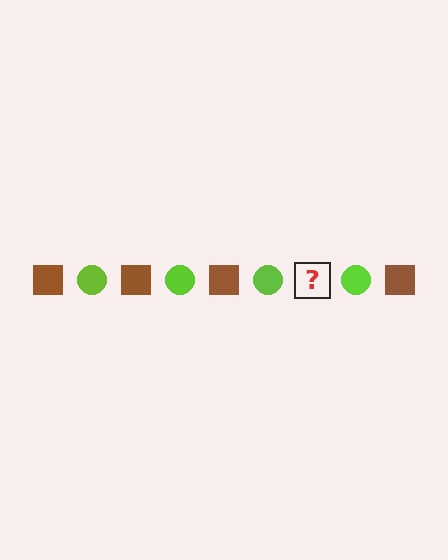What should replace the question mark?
The question mark should be replaced with a brown square.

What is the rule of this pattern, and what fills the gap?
The rule is that the pattern alternates between brown square and lime circle. The gap should be filled with a brown square.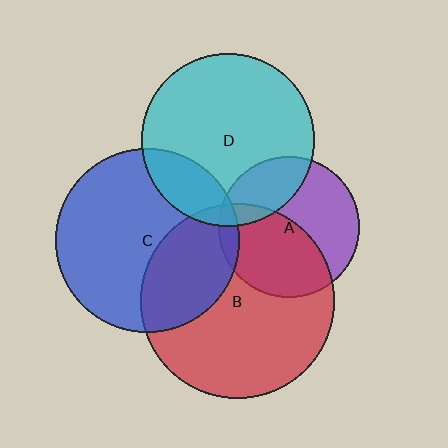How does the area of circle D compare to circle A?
Approximately 1.5 times.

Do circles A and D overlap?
Yes.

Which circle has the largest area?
Circle B (red).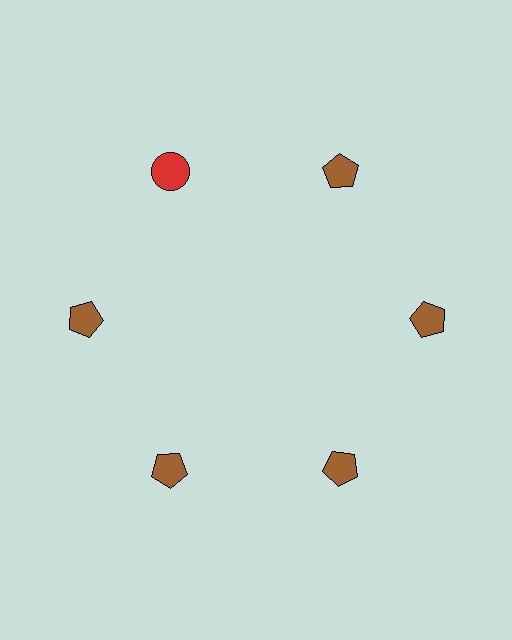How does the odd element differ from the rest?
It differs in both color (red instead of brown) and shape (circle instead of pentagon).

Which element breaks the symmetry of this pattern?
The red circle at roughly the 11 o'clock position breaks the symmetry. All other shapes are brown pentagons.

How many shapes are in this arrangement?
There are 6 shapes arranged in a ring pattern.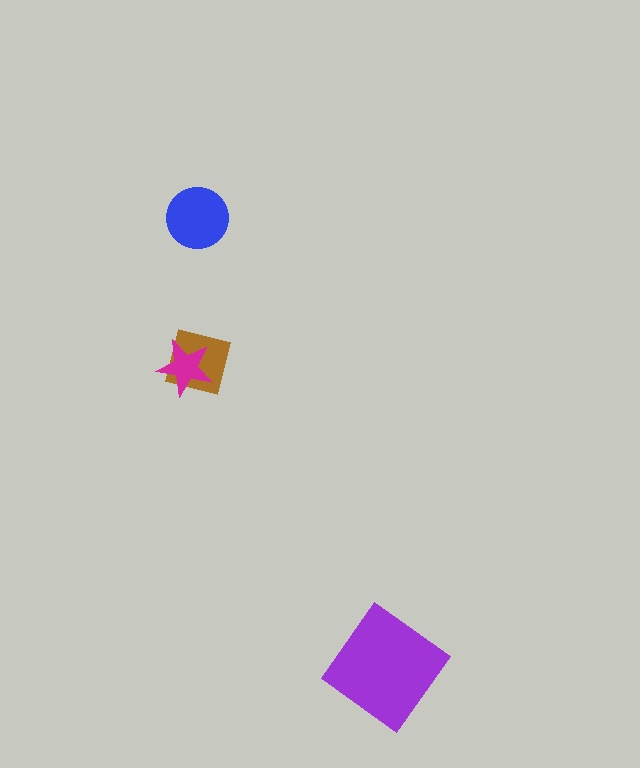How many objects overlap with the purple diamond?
0 objects overlap with the purple diamond.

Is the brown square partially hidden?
Yes, it is partially covered by another shape.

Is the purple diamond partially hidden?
No, no other shape covers it.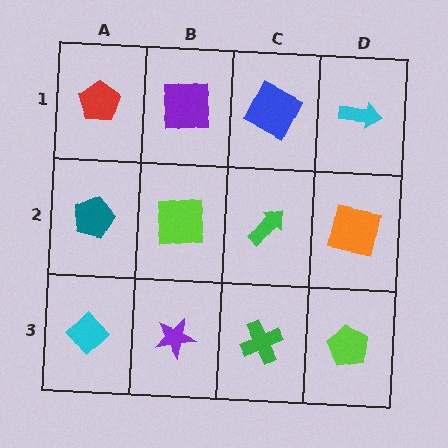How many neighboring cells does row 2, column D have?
3.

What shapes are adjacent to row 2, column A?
A red pentagon (row 1, column A), a cyan diamond (row 3, column A), a lime square (row 2, column B).